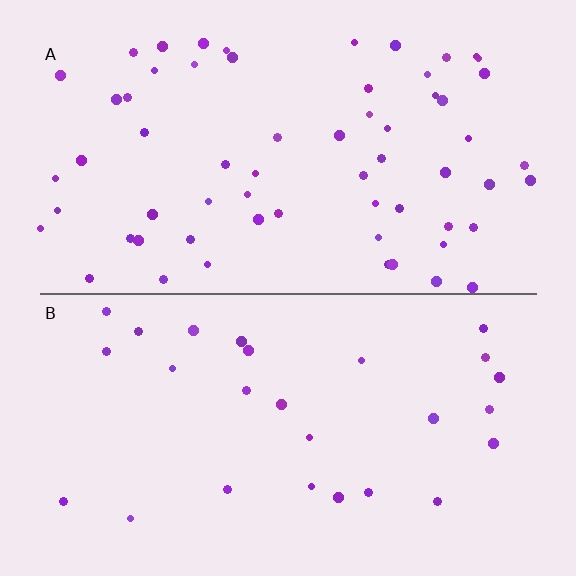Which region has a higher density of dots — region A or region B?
A (the top).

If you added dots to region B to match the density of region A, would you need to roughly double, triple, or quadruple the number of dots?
Approximately double.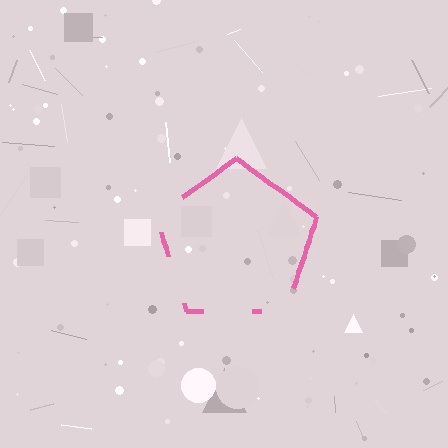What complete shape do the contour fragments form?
The contour fragments form a pentagon.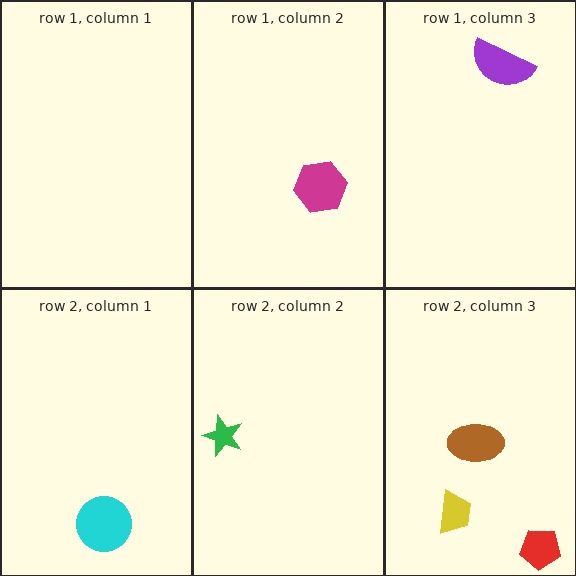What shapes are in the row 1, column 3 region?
The purple semicircle.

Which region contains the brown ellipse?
The row 2, column 3 region.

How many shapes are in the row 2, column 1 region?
1.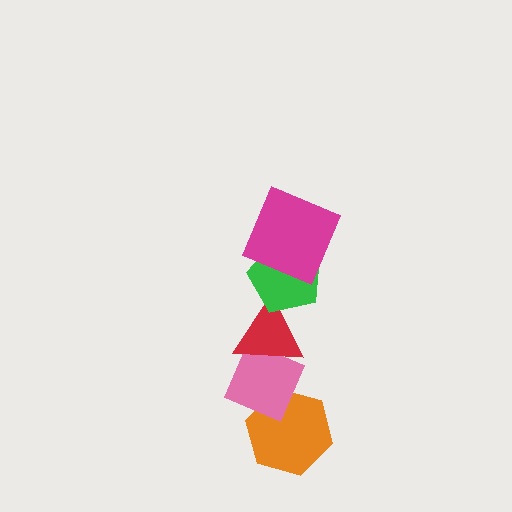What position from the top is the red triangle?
The red triangle is 3rd from the top.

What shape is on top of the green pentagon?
The magenta square is on top of the green pentagon.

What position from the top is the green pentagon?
The green pentagon is 2nd from the top.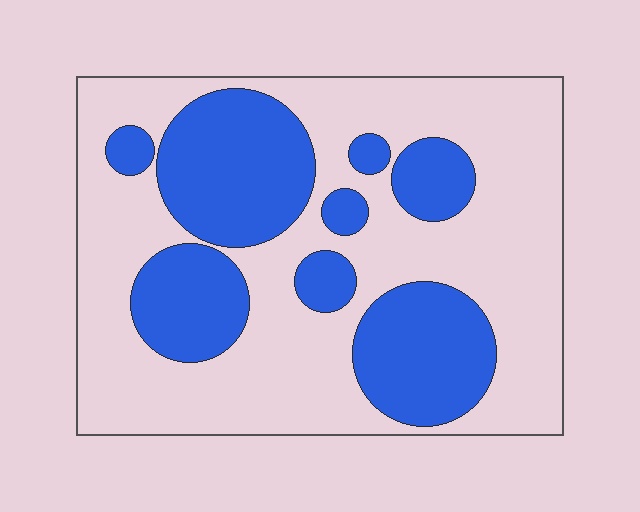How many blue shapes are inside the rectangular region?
8.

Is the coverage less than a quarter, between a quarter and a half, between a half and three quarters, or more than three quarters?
Between a quarter and a half.